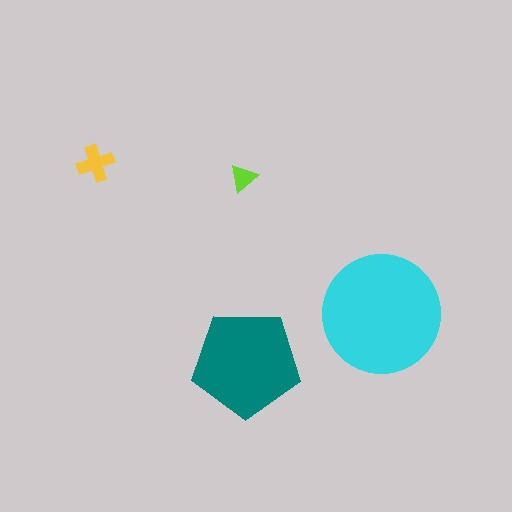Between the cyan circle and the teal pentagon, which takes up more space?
The cyan circle.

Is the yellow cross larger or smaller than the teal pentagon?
Smaller.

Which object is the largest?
The cyan circle.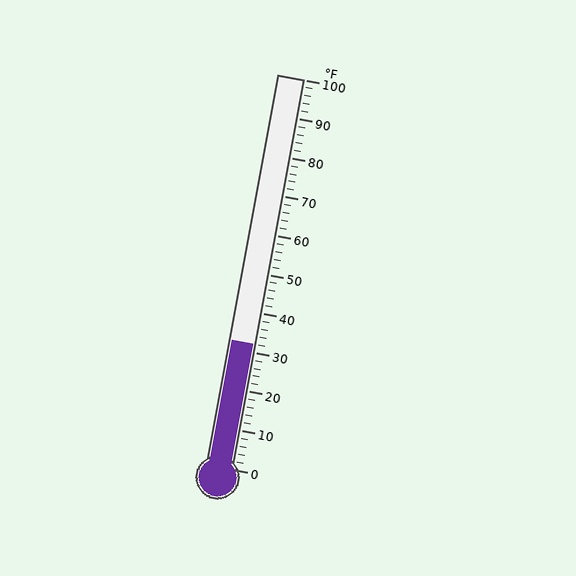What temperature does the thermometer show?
The thermometer shows approximately 32°F.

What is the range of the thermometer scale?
The thermometer scale ranges from 0°F to 100°F.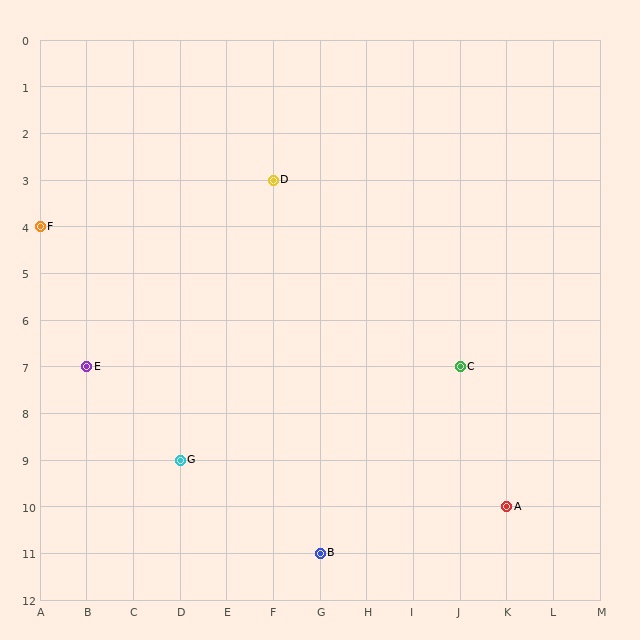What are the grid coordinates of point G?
Point G is at grid coordinates (D, 9).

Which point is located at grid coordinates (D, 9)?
Point G is at (D, 9).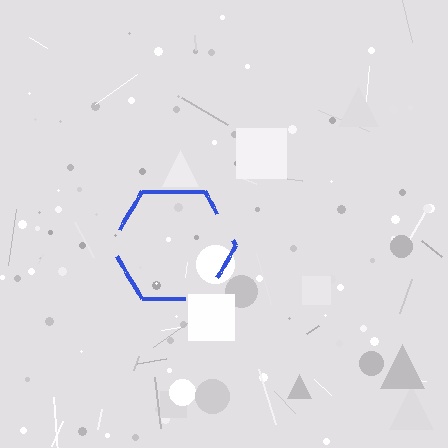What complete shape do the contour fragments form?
The contour fragments form a hexagon.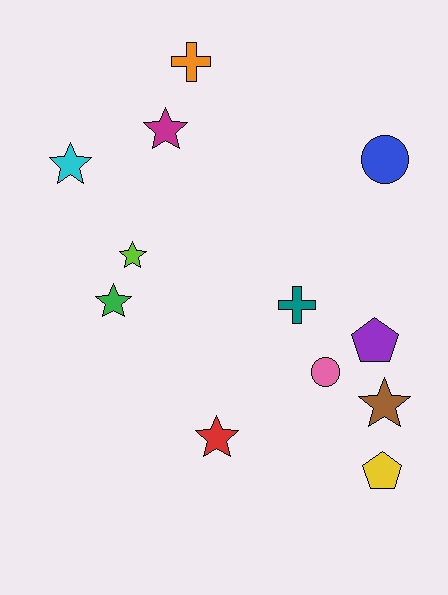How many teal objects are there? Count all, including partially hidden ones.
There is 1 teal object.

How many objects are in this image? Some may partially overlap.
There are 12 objects.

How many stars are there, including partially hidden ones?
There are 6 stars.